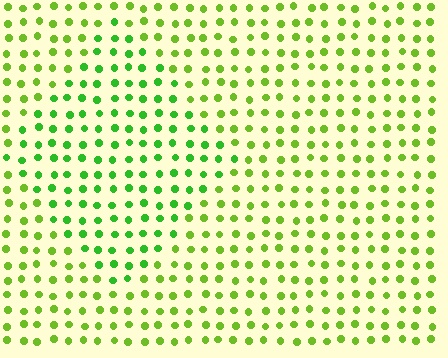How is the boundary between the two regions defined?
The boundary is defined purely by a slight shift in hue (about 26 degrees). Spacing, size, and orientation are identical on both sides.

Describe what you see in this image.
The image is filled with small lime elements in a uniform arrangement. A diamond-shaped region is visible where the elements are tinted to a slightly different hue, forming a subtle color boundary.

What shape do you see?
I see a diamond.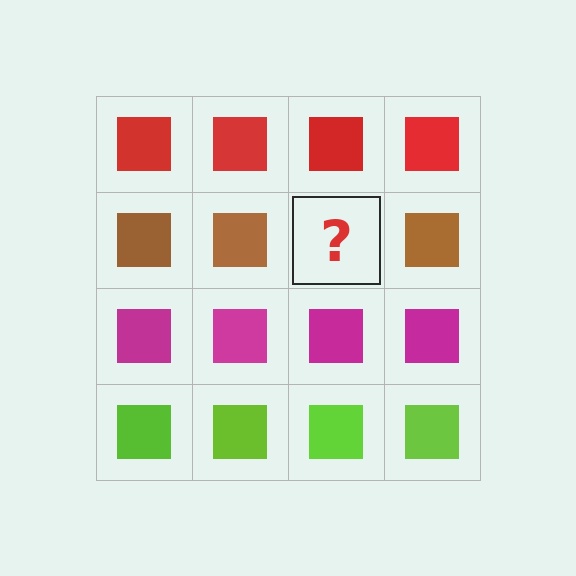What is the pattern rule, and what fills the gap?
The rule is that each row has a consistent color. The gap should be filled with a brown square.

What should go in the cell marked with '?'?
The missing cell should contain a brown square.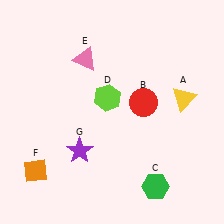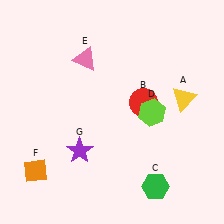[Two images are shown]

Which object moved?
The lime hexagon (D) moved right.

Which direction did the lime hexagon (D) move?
The lime hexagon (D) moved right.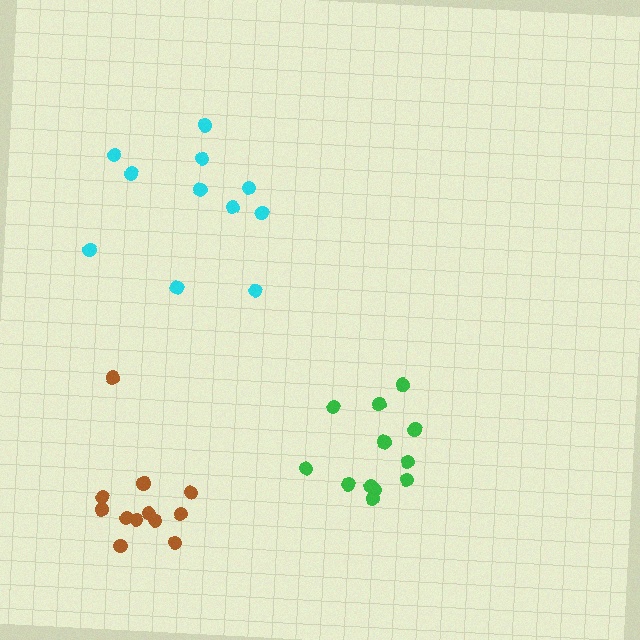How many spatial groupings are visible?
There are 3 spatial groupings.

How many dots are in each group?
Group 1: 12 dots, Group 2: 11 dots, Group 3: 12 dots (35 total).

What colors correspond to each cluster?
The clusters are colored: green, cyan, brown.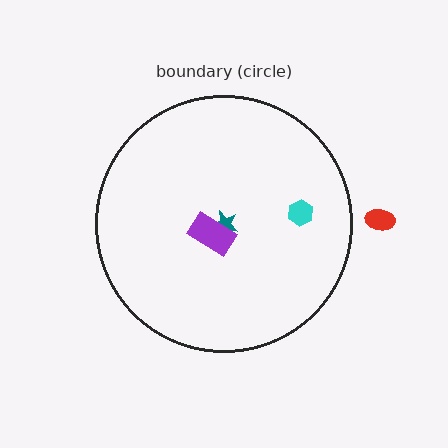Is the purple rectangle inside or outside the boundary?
Inside.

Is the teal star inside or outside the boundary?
Inside.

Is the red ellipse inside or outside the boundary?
Outside.